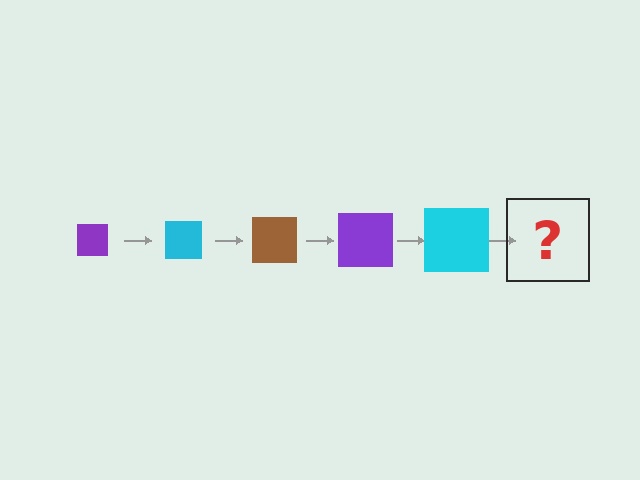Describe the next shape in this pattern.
It should be a brown square, larger than the previous one.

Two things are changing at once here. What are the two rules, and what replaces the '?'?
The two rules are that the square grows larger each step and the color cycles through purple, cyan, and brown. The '?' should be a brown square, larger than the previous one.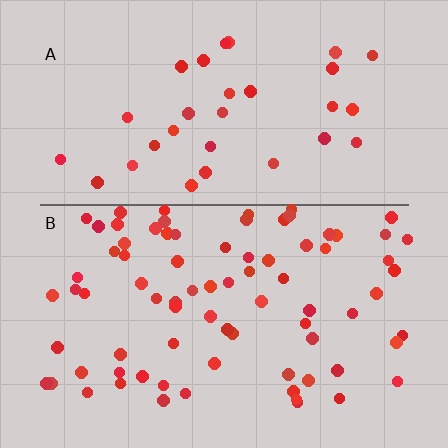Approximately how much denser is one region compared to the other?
Approximately 2.4× — region B over region A.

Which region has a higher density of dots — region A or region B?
B (the bottom).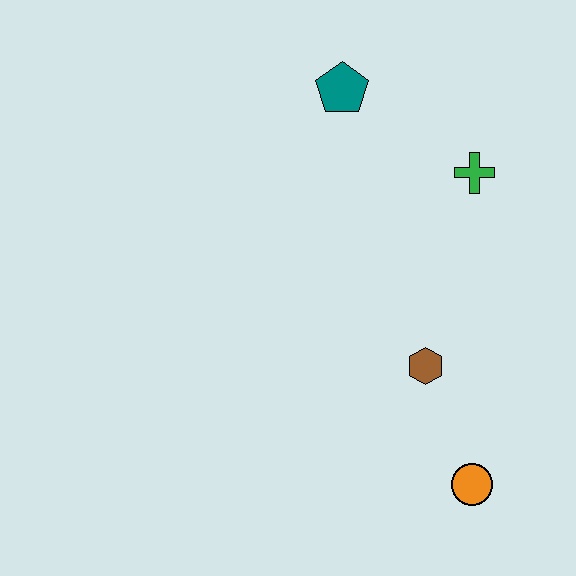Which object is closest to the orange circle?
The brown hexagon is closest to the orange circle.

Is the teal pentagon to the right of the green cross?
No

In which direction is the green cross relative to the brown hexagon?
The green cross is above the brown hexagon.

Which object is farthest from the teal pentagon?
The orange circle is farthest from the teal pentagon.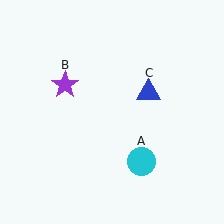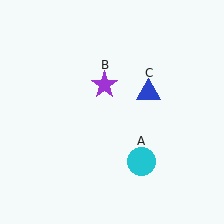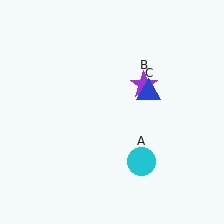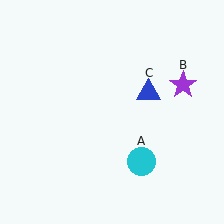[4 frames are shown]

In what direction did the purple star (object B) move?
The purple star (object B) moved right.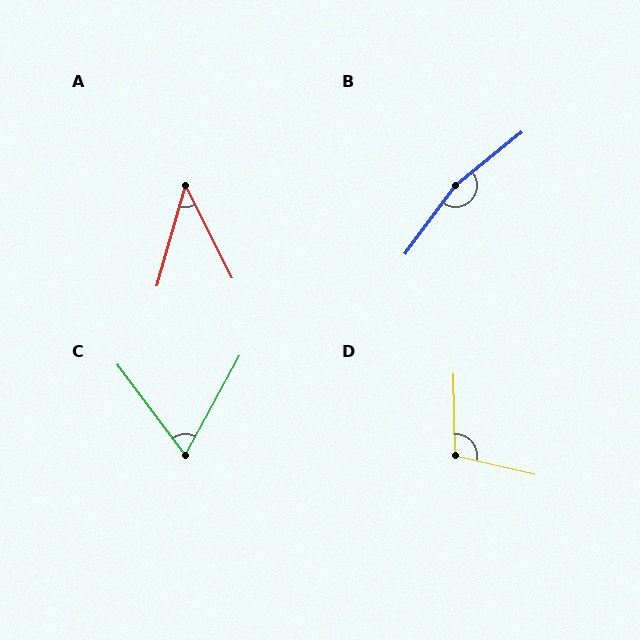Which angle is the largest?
B, at approximately 165 degrees.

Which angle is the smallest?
A, at approximately 43 degrees.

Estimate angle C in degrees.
Approximately 65 degrees.